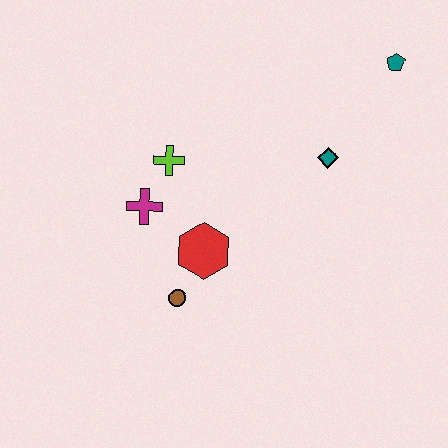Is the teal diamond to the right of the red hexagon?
Yes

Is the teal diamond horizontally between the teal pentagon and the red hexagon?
Yes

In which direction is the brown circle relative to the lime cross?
The brown circle is below the lime cross.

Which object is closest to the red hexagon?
The brown circle is closest to the red hexagon.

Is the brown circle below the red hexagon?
Yes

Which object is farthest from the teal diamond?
The brown circle is farthest from the teal diamond.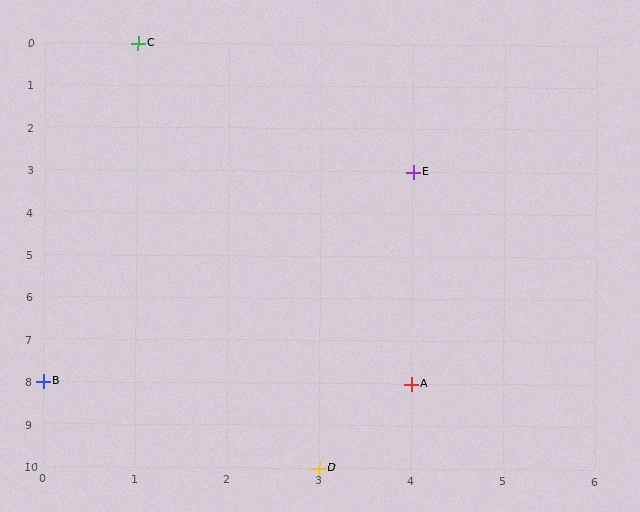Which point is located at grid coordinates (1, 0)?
Point C is at (1, 0).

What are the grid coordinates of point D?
Point D is at grid coordinates (3, 10).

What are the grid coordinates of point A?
Point A is at grid coordinates (4, 8).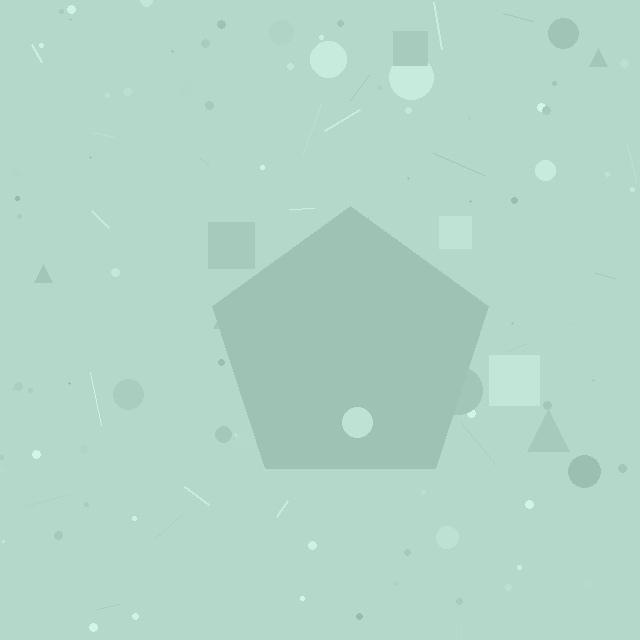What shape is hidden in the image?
A pentagon is hidden in the image.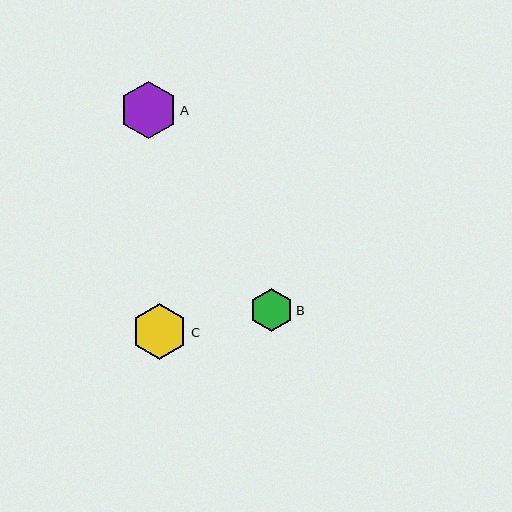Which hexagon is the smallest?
Hexagon B is the smallest with a size of approximately 43 pixels.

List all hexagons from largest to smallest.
From largest to smallest: A, C, B.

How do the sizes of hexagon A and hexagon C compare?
Hexagon A and hexagon C are approximately the same size.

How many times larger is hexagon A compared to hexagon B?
Hexagon A is approximately 1.3 times the size of hexagon B.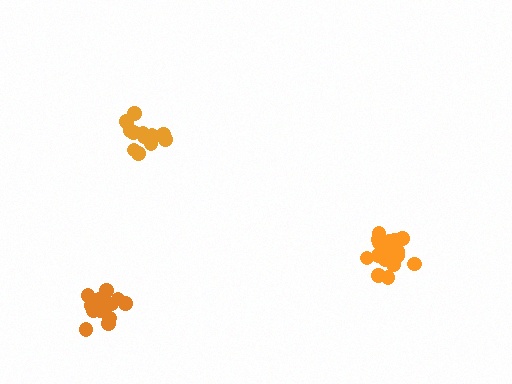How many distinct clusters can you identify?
There are 3 distinct clusters.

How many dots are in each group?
Group 1: 20 dots, Group 2: 14 dots, Group 3: 16 dots (50 total).